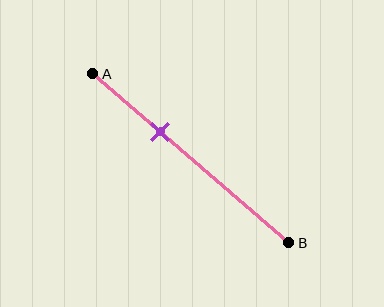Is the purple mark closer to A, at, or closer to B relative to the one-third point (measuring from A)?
The purple mark is approximately at the one-third point of segment AB.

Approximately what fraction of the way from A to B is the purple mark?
The purple mark is approximately 35% of the way from A to B.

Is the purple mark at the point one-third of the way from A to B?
Yes, the mark is approximately at the one-third point.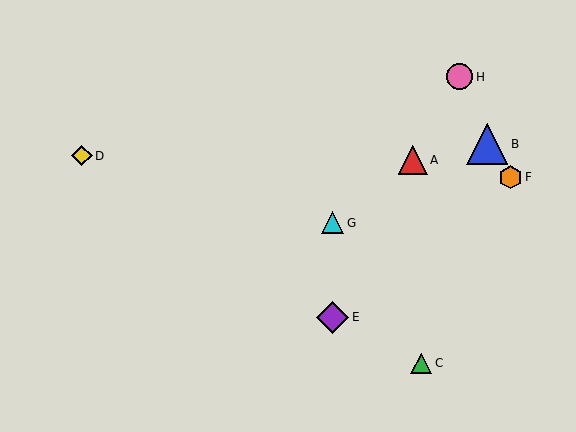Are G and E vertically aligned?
Yes, both are at x≈333.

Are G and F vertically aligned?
No, G is at x≈333 and F is at x≈510.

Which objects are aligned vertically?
Objects E, G are aligned vertically.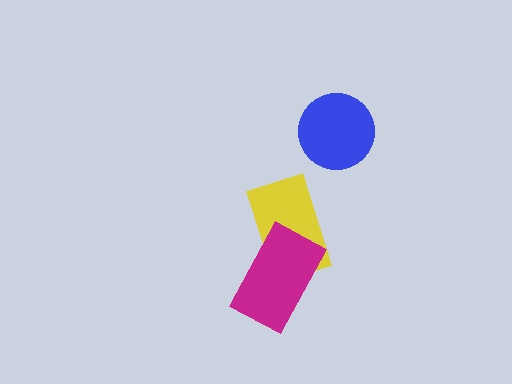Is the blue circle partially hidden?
No, no other shape covers it.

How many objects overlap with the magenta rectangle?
1 object overlaps with the magenta rectangle.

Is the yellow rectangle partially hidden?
Yes, it is partially covered by another shape.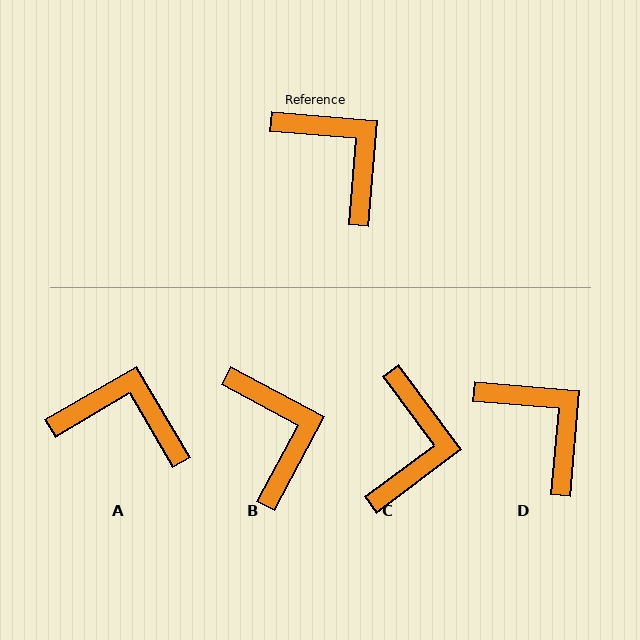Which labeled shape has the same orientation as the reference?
D.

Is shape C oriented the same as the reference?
No, it is off by about 49 degrees.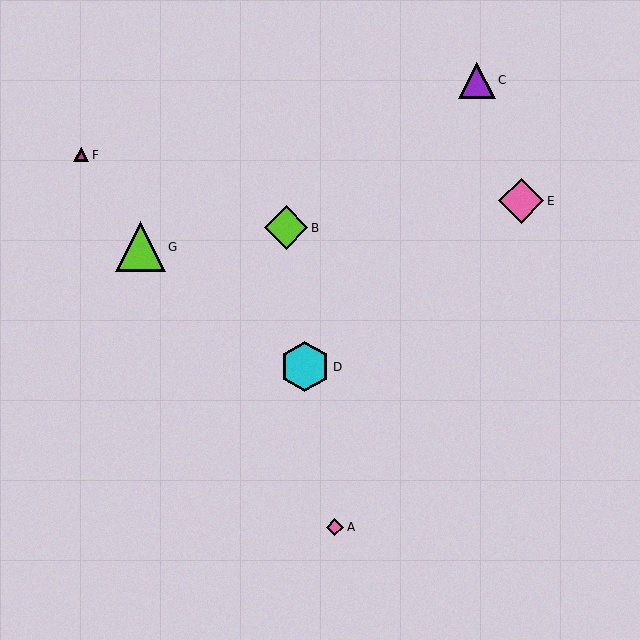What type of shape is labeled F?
Shape F is a magenta triangle.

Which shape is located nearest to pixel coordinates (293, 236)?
The lime diamond (labeled B) at (286, 228) is nearest to that location.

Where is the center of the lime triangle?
The center of the lime triangle is at (141, 247).